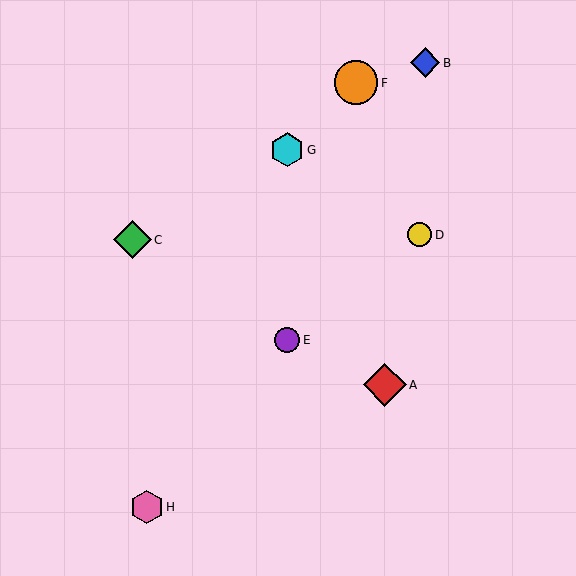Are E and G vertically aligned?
Yes, both are at x≈287.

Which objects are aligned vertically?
Objects E, G are aligned vertically.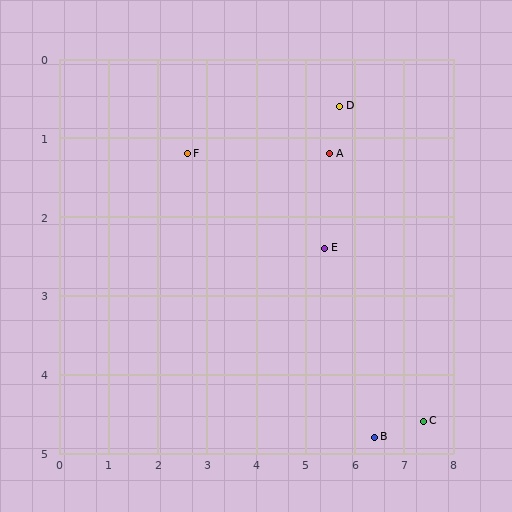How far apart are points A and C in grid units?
Points A and C are about 3.9 grid units apart.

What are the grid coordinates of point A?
Point A is at approximately (5.5, 1.2).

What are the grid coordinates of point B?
Point B is at approximately (6.4, 4.8).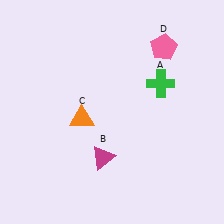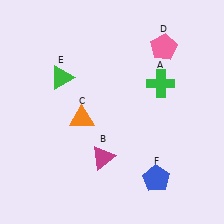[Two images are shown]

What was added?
A green triangle (E), a blue pentagon (F) were added in Image 2.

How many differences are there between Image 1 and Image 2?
There are 2 differences between the two images.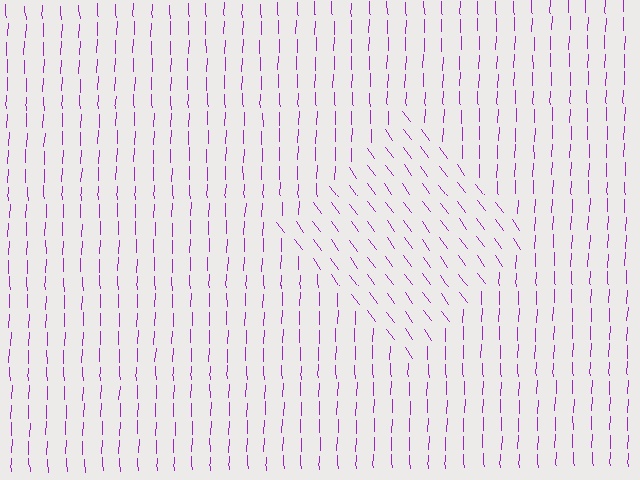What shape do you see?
I see a diamond.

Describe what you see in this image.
The image is filled with small purple line segments. A diamond region in the image has lines oriented differently from the surrounding lines, creating a visible texture boundary.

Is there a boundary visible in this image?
Yes, there is a texture boundary formed by a change in line orientation.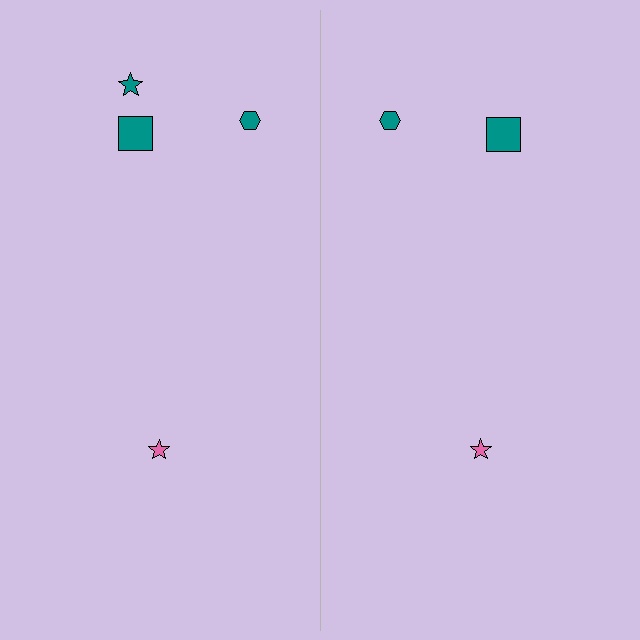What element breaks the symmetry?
A teal star is missing from the right side.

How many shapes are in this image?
There are 7 shapes in this image.